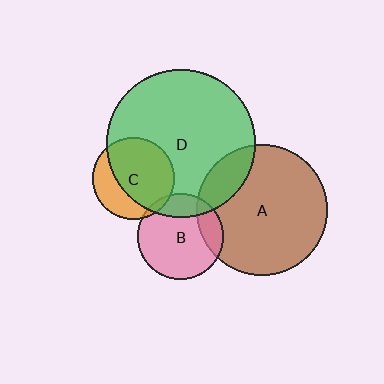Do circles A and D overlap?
Yes.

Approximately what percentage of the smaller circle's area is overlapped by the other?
Approximately 15%.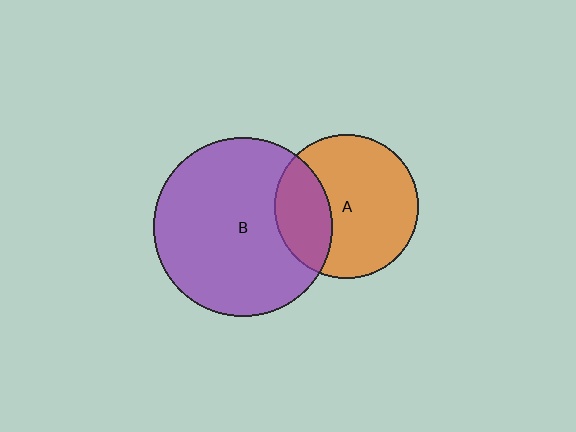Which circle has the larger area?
Circle B (purple).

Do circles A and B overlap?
Yes.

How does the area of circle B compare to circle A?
Approximately 1.6 times.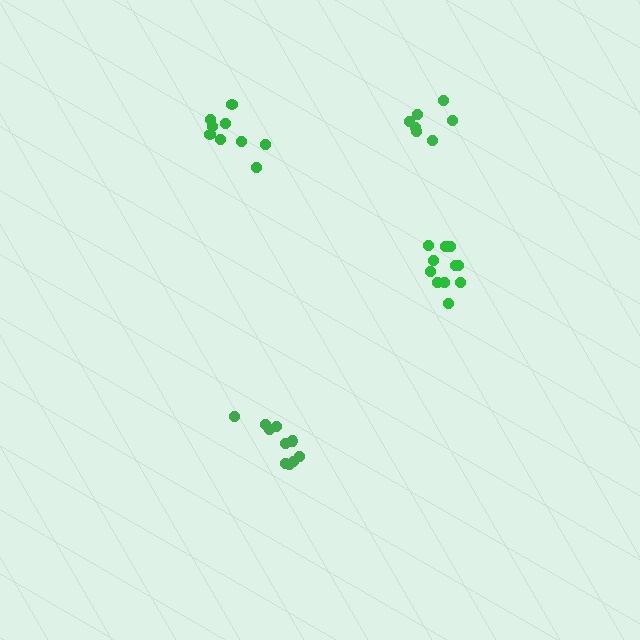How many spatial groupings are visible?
There are 4 spatial groupings.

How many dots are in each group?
Group 1: 10 dots, Group 2: 7 dots, Group 3: 11 dots, Group 4: 9 dots (37 total).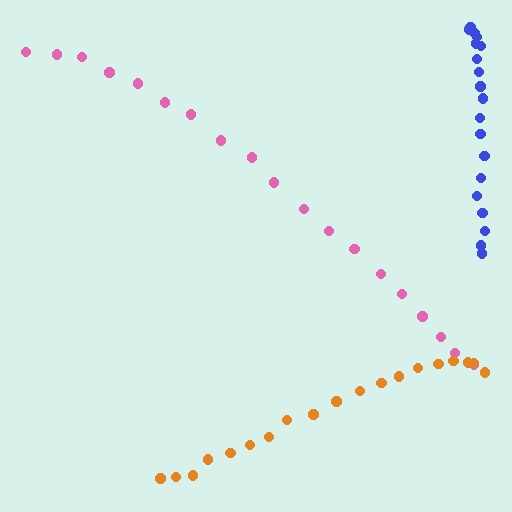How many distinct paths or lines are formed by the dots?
There are 3 distinct paths.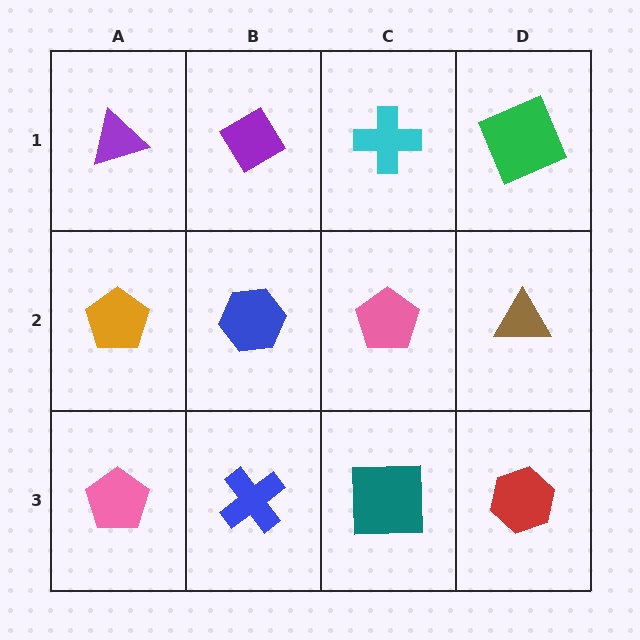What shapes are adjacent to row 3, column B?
A blue hexagon (row 2, column B), a pink pentagon (row 3, column A), a teal square (row 3, column C).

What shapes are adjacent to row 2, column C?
A cyan cross (row 1, column C), a teal square (row 3, column C), a blue hexagon (row 2, column B), a brown triangle (row 2, column D).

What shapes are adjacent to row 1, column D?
A brown triangle (row 2, column D), a cyan cross (row 1, column C).